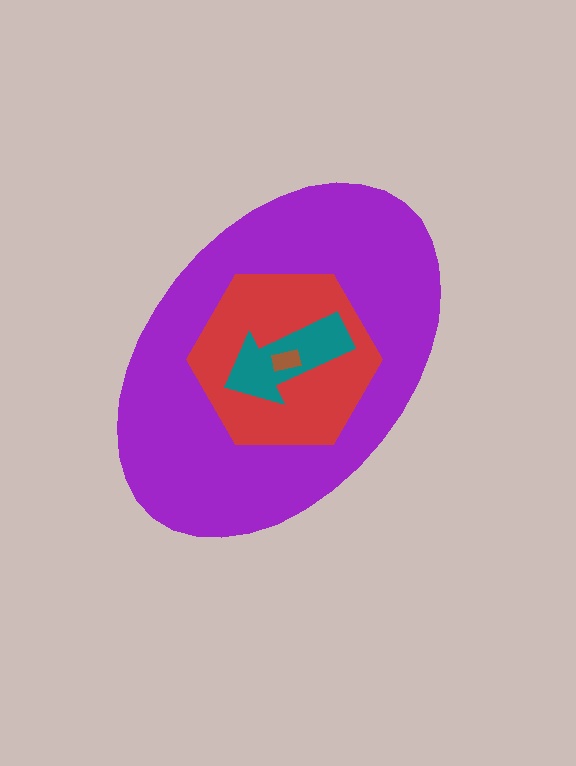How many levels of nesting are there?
4.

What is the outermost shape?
The purple ellipse.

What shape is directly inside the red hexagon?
The teal arrow.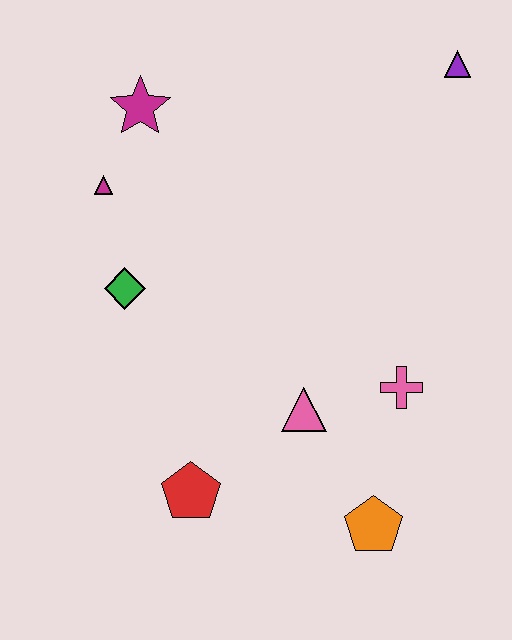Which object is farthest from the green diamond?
The purple triangle is farthest from the green diamond.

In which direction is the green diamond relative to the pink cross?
The green diamond is to the left of the pink cross.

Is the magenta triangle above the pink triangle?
Yes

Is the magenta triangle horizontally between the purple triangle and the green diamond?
No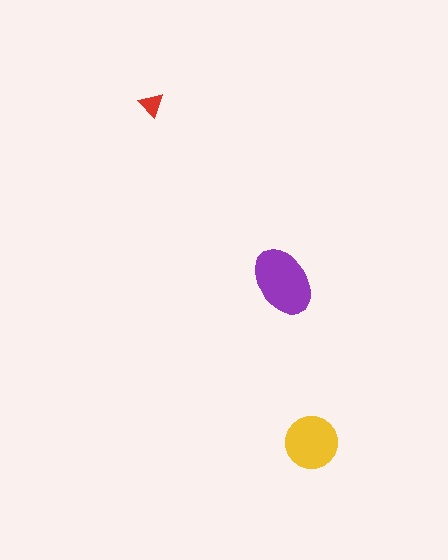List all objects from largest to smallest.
The purple ellipse, the yellow circle, the red triangle.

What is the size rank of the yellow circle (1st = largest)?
2nd.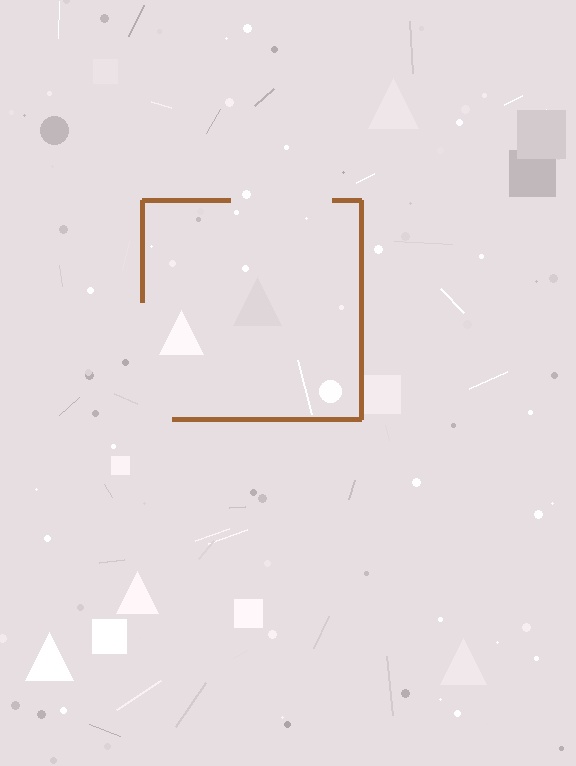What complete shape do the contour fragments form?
The contour fragments form a square.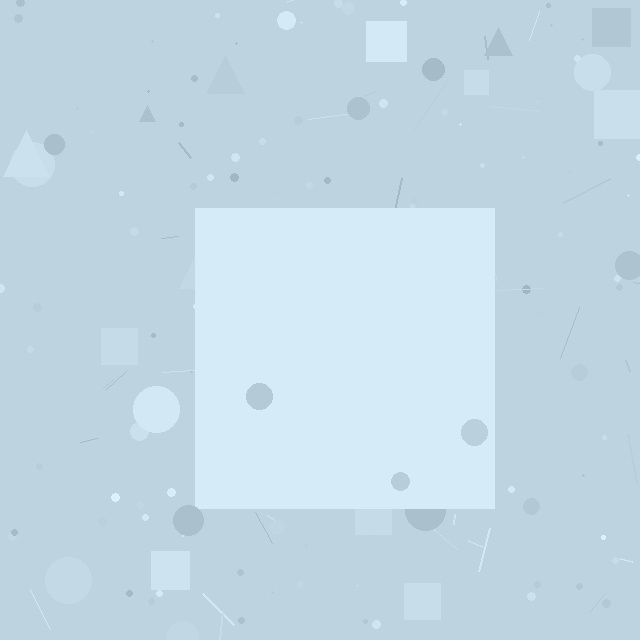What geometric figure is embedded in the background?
A square is embedded in the background.